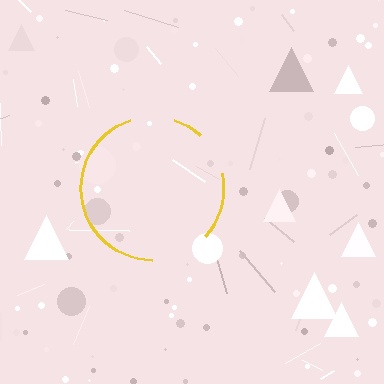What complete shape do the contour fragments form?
The contour fragments form a circle.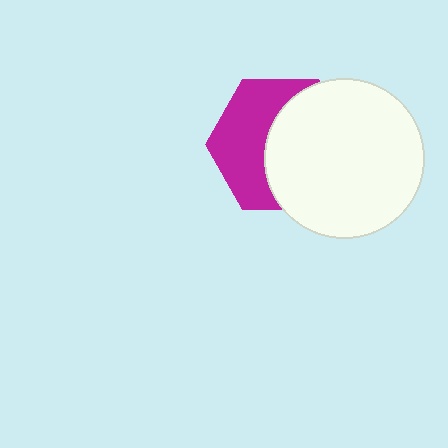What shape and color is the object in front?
The object in front is a white circle.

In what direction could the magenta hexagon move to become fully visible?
The magenta hexagon could move left. That would shift it out from behind the white circle entirely.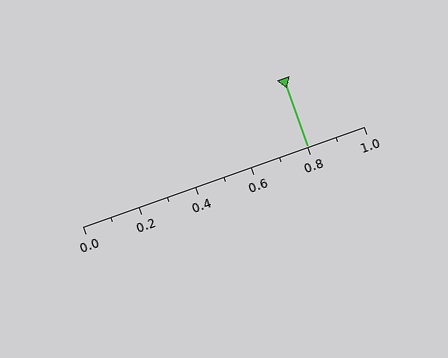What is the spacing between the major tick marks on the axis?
The major ticks are spaced 0.2 apart.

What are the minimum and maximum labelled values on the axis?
The axis runs from 0.0 to 1.0.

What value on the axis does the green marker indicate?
The marker indicates approximately 0.8.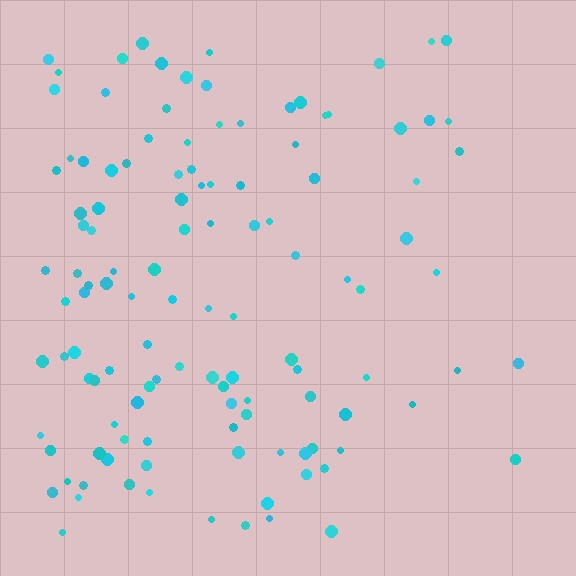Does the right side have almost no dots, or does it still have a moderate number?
Still a moderate number, just noticeably fewer than the left.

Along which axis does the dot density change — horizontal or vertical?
Horizontal.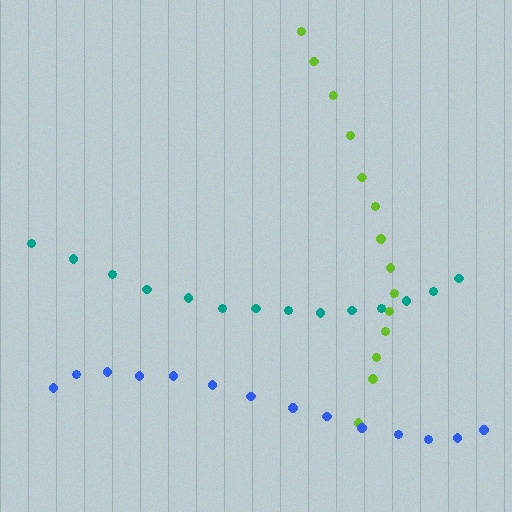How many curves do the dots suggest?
There are 3 distinct paths.